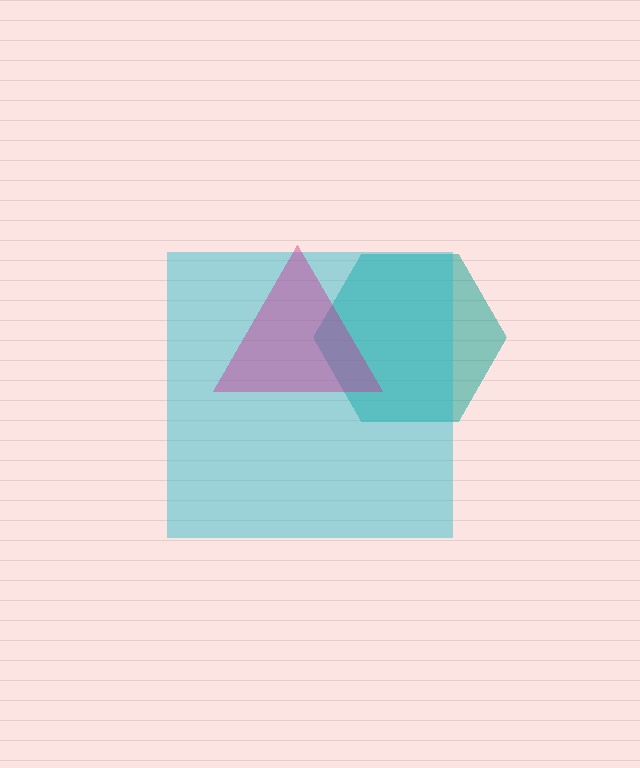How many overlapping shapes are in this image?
There are 3 overlapping shapes in the image.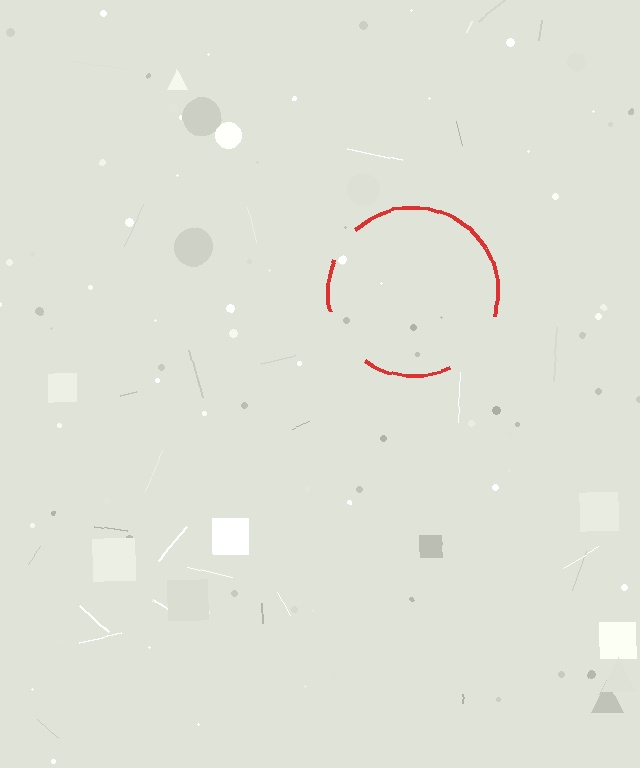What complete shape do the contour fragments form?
The contour fragments form a circle.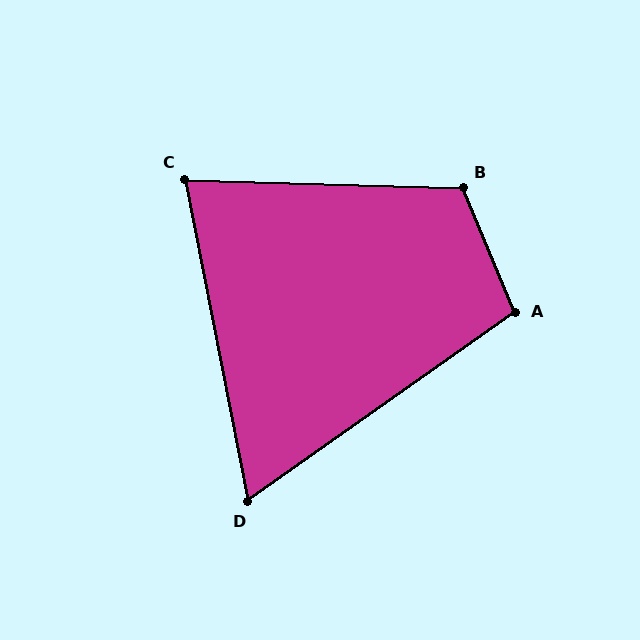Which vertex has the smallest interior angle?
D, at approximately 66 degrees.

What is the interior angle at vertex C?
Approximately 77 degrees (acute).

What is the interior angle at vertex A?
Approximately 103 degrees (obtuse).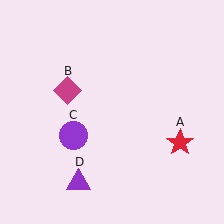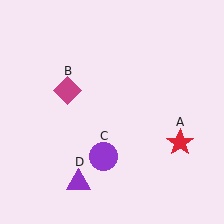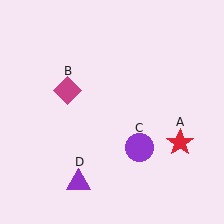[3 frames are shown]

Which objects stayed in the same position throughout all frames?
Red star (object A) and magenta diamond (object B) and purple triangle (object D) remained stationary.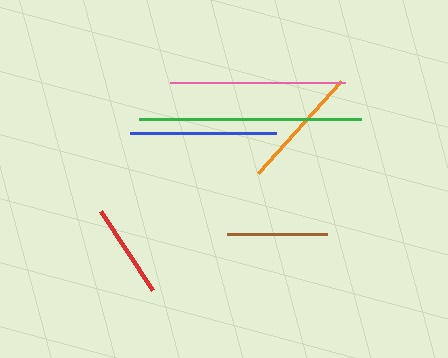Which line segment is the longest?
The green line is the longest at approximately 222 pixels.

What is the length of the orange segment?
The orange segment is approximately 124 pixels long.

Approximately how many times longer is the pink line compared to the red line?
The pink line is approximately 1.8 times the length of the red line.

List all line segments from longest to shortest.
From longest to shortest: green, pink, blue, orange, brown, red.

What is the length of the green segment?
The green segment is approximately 222 pixels long.